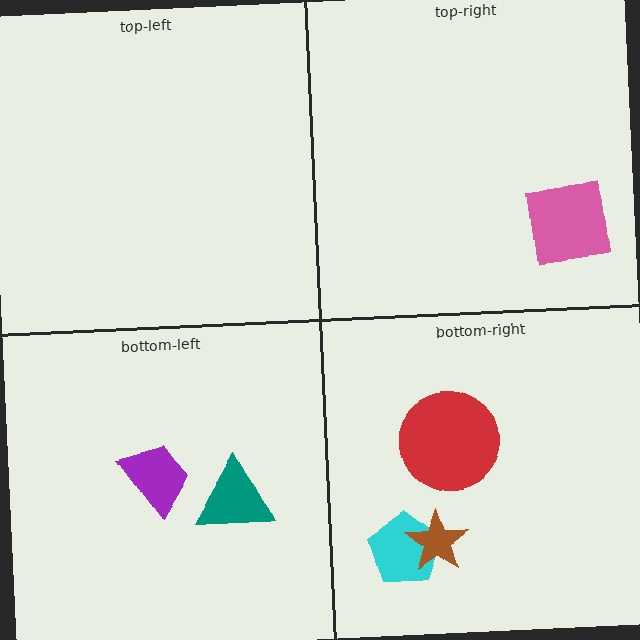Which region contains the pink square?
The top-right region.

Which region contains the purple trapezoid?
The bottom-left region.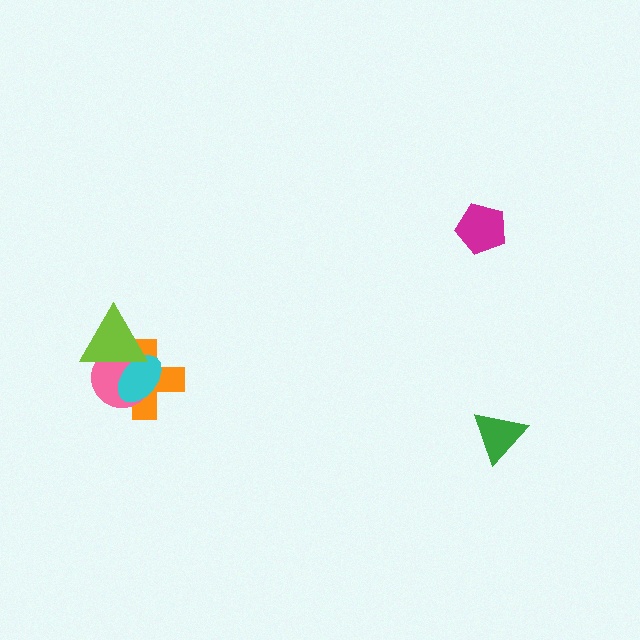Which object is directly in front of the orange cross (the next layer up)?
The pink circle is directly in front of the orange cross.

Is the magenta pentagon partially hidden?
No, no other shape covers it.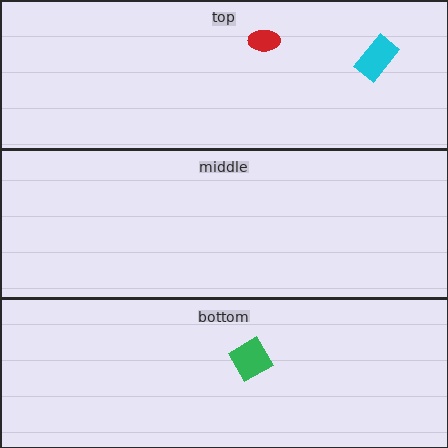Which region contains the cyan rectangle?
The top region.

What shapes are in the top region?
The red ellipse, the cyan rectangle.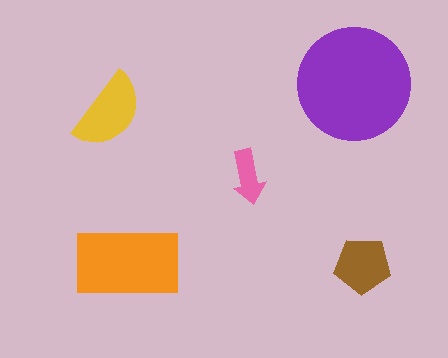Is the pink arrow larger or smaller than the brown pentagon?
Smaller.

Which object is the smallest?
The pink arrow.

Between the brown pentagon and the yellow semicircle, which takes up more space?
The yellow semicircle.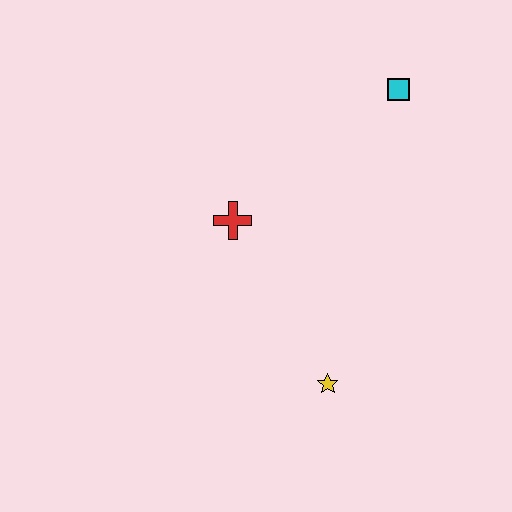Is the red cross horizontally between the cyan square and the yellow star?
No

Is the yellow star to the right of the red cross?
Yes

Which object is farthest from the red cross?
The cyan square is farthest from the red cross.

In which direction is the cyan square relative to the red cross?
The cyan square is to the right of the red cross.